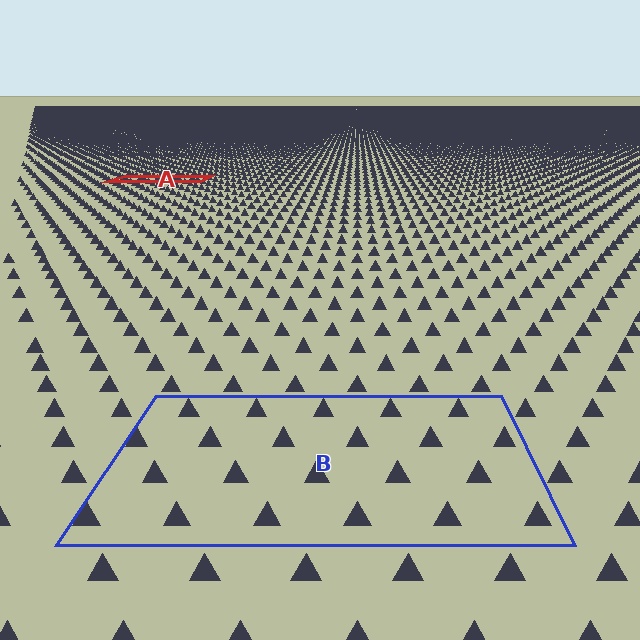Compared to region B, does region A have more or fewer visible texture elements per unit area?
Region A has more texture elements per unit area — they are packed more densely because it is farther away.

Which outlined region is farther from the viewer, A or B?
Region A is farther from the viewer — the texture elements inside it appear smaller and more densely packed.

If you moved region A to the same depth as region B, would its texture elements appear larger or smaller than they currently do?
They would appear larger. At a closer depth, the same texture elements are projected at a bigger on-screen size.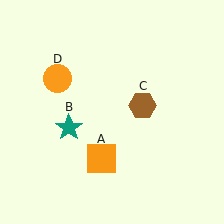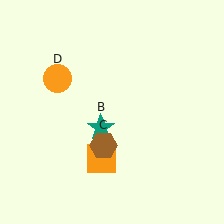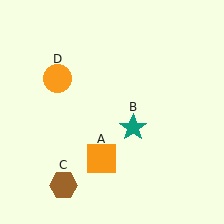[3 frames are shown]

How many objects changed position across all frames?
2 objects changed position: teal star (object B), brown hexagon (object C).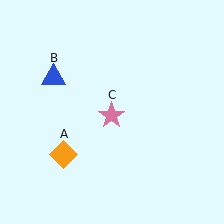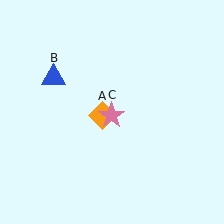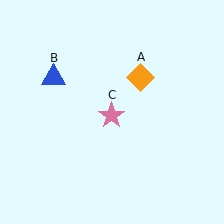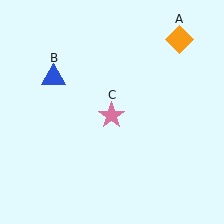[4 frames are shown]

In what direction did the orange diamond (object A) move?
The orange diamond (object A) moved up and to the right.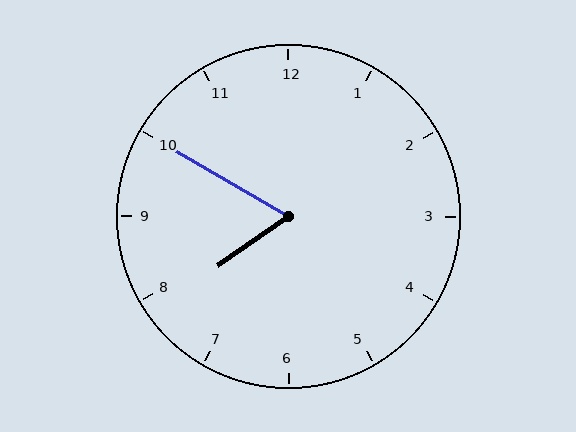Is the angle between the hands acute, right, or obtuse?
It is acute.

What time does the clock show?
7:50.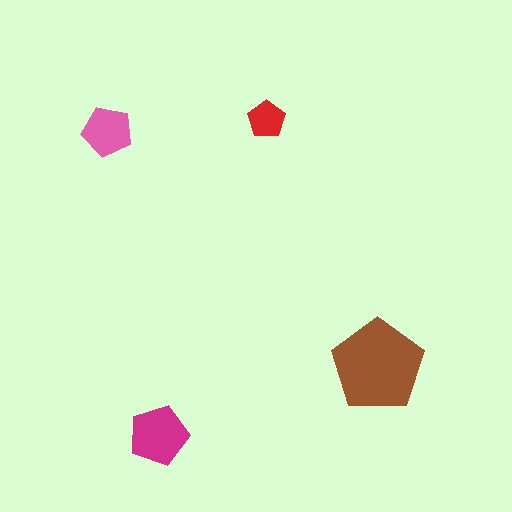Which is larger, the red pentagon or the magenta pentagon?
The magenta one.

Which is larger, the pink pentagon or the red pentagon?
The pink one.